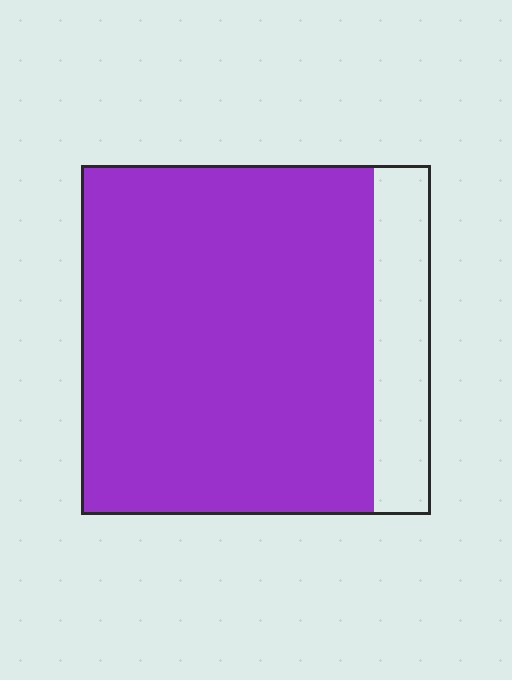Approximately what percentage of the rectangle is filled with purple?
Approximately 85%.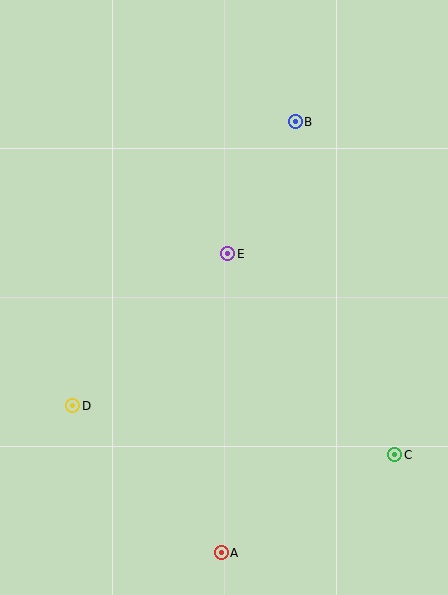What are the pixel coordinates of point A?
Point A is at (221, 553).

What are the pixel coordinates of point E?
Point E is at (228, 254).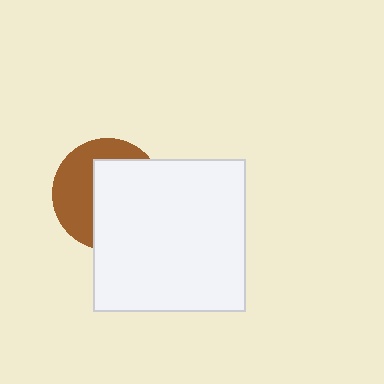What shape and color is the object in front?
The object in front is a white square.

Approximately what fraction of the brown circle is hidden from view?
Roughly 56% of the brown circle is hidden behind the white square.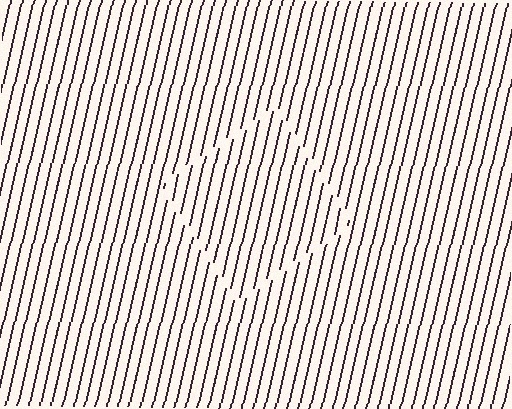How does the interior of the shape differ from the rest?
The interior of the shape contains the same grating, shifted by half a period — the contour is defined by the phase discontinuity where line-ends from the inner and outer gratings abut.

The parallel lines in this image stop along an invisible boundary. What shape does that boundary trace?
An illusory square. The interior of the shape contains the same grating, shifted by half a period — the contour is defined by the phase discontinuity where line-ends from the inner and outer gratings abut.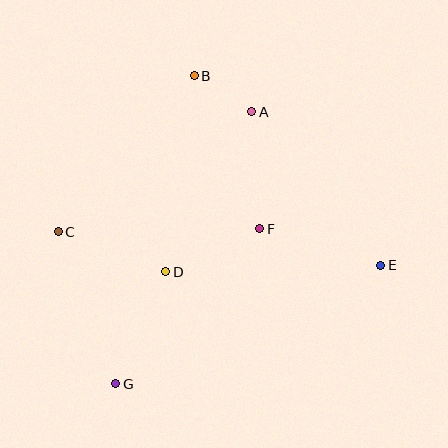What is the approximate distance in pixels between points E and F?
The distance between E and F is approximately 126 pixels.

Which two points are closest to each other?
Points A and B are closest to each other.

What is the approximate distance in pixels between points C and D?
The distance between C and D is approximately 115 pixels.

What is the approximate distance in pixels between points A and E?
The distance between A and E is approximately 200 pixels.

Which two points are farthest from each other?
Points C and E are farthest from each other.